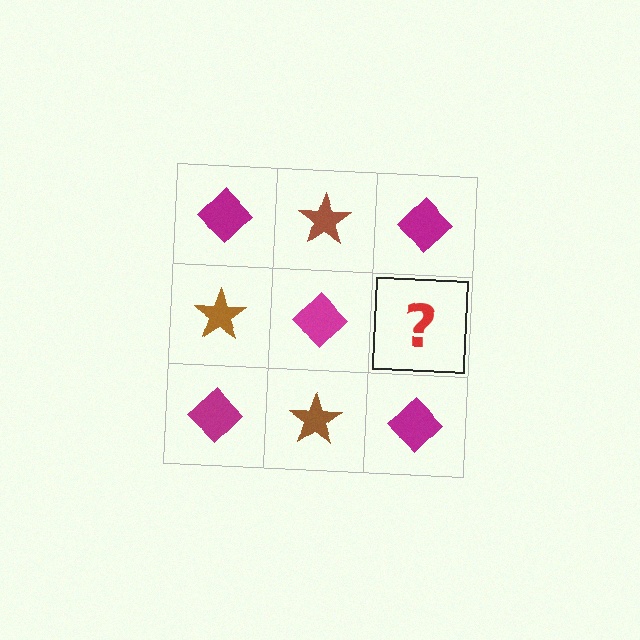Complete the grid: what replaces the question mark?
The question mark should be replaced with a brown star.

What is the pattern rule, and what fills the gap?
The rule is that it alternates magenta diamond and brown star in a checkerboard pattern. The gap should be filled with a brown star.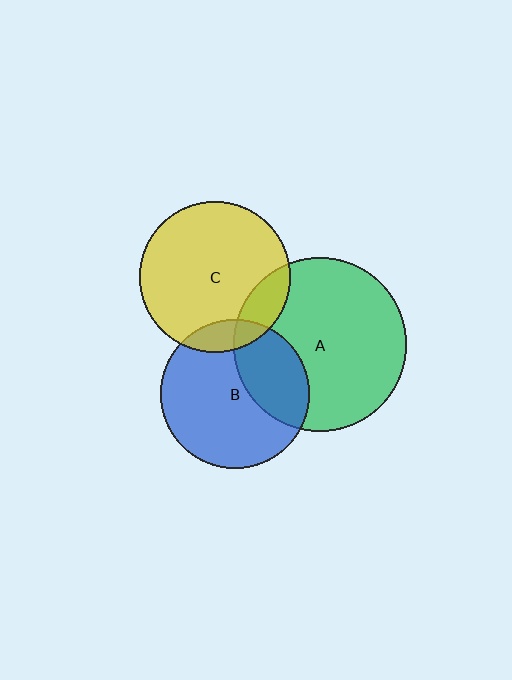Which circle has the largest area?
Circle A (green).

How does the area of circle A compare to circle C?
Approximately 1.3 times.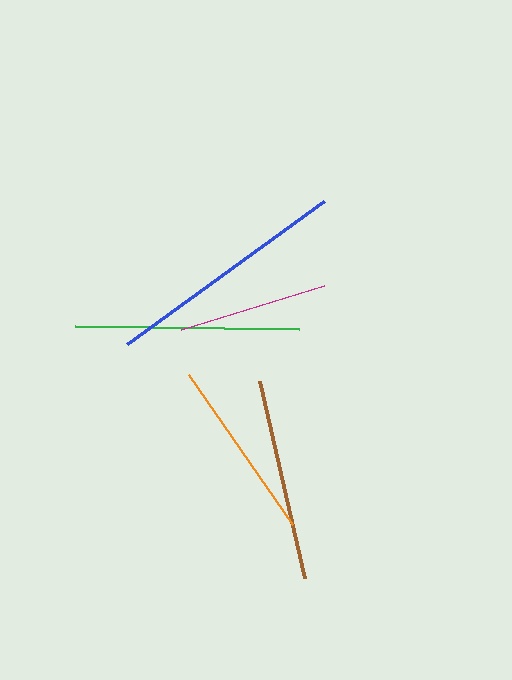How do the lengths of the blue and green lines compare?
The blue and green lines are approximately the same length.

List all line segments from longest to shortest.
From longest to shortest: blue, green, brown, orange, magenta.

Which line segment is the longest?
The blue line is the longest at approximately 244 pixels.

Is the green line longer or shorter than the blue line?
The blue line is longer than the green line.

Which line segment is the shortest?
The magenta line is the shortest at approximately 150 pixels.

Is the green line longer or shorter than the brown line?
The green line is longer than the brown line.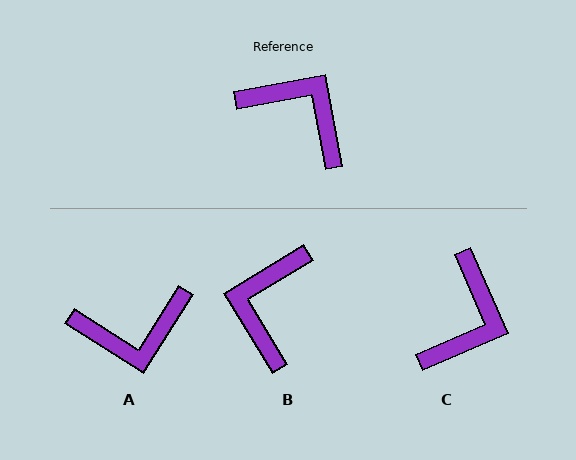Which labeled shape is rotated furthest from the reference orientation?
A, about 133 degrees away.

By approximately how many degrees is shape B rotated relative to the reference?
Approximately 110 degrees counter-clockwise.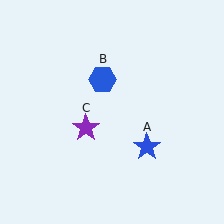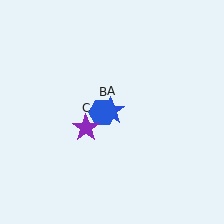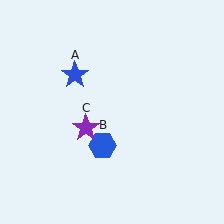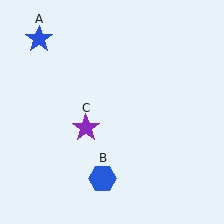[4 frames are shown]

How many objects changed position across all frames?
2 objects changed position: blue star (object A), blue hexagon (object B).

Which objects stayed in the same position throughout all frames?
Purple star (object C) remained stationary.